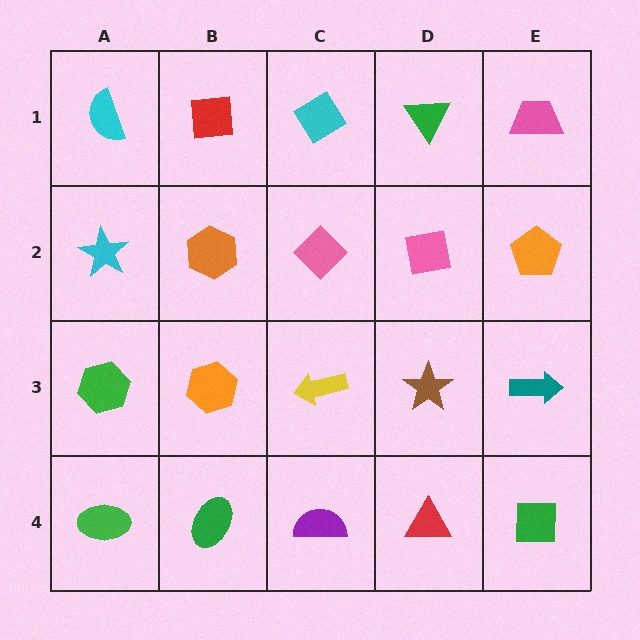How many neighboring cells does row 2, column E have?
3.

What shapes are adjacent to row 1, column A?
A cyan star (row 2, column A), a red square (row 1, column B).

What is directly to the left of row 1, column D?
A cyan diamond.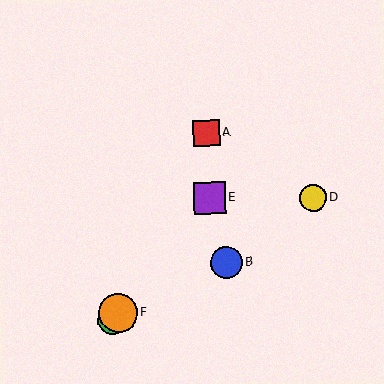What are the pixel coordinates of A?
Object A is at (206, 133).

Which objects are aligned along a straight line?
Objects C, E, F are aligned along a straight line.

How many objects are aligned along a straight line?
3 objects (C, E, F) are aligned along a straight line.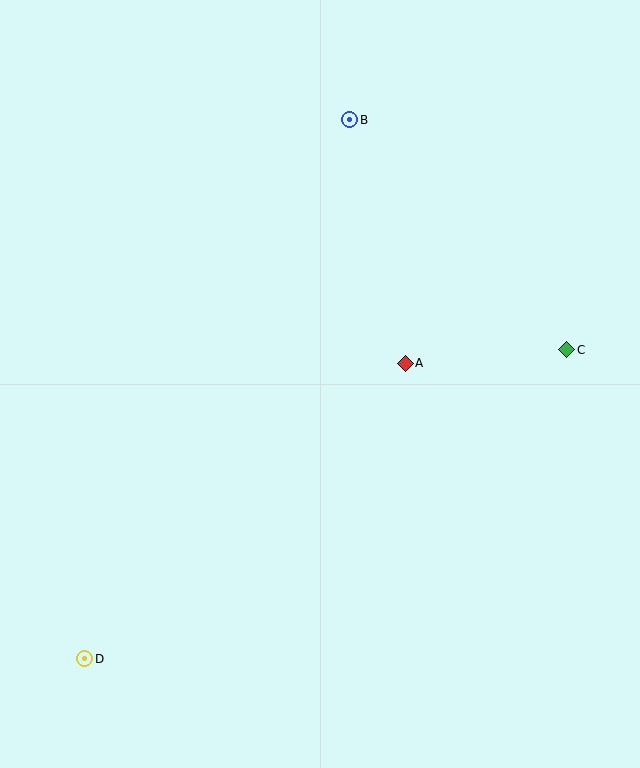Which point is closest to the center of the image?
Point A at (405, 363) is closest to the center.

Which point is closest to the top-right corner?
Point B is closest to the top-right corner.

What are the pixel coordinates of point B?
Point B is at (350, 120).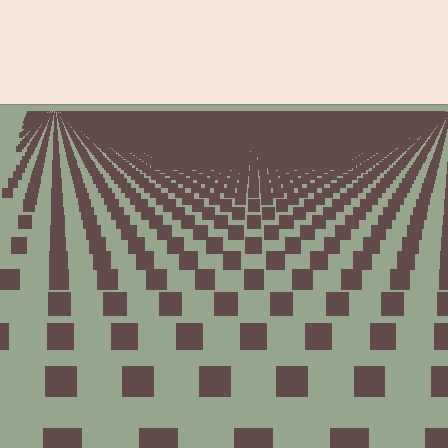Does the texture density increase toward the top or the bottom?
Density increases toward the top.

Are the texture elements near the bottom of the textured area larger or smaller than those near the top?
Larger. Near the bottom, elements are closer to the viewer and appear at a bigger on-screen size.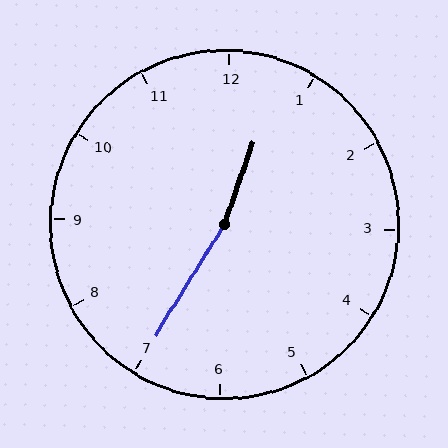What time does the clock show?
12:35.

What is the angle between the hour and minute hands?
Approximately 168 degrees.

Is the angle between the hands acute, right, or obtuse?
It is obtuse.